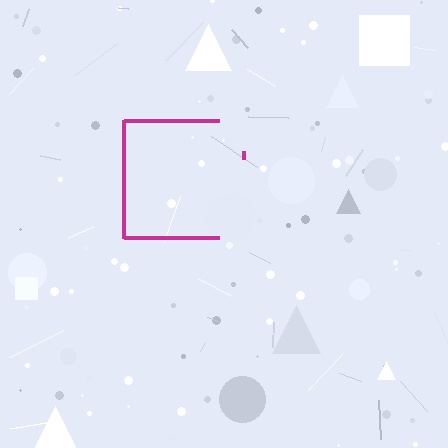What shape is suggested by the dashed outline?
The dashed outline suggests a square.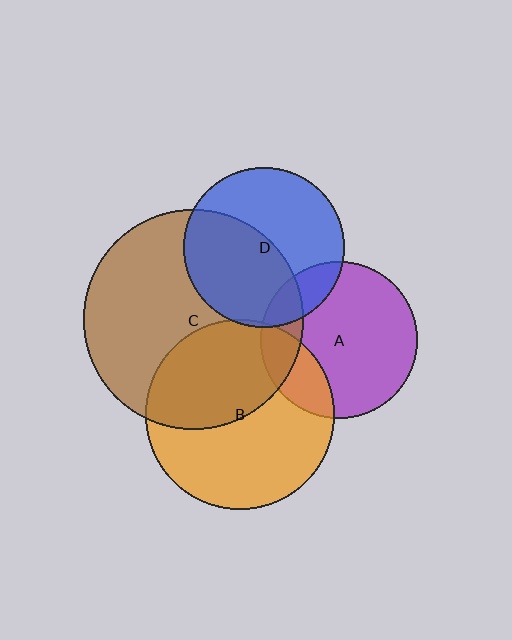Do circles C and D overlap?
Yes.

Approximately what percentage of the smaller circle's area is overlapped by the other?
Approximately 50%.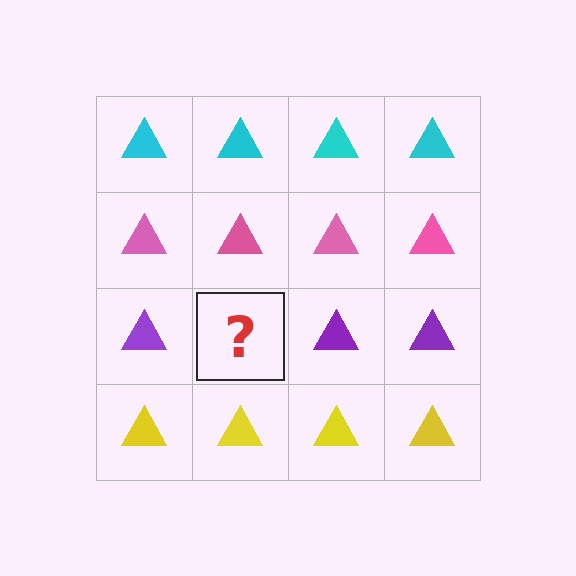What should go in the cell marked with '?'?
The missing cell should contain a purple triangle.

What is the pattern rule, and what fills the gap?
The rule is that each row has a consistent color. The gap should be filled with a purple triangle.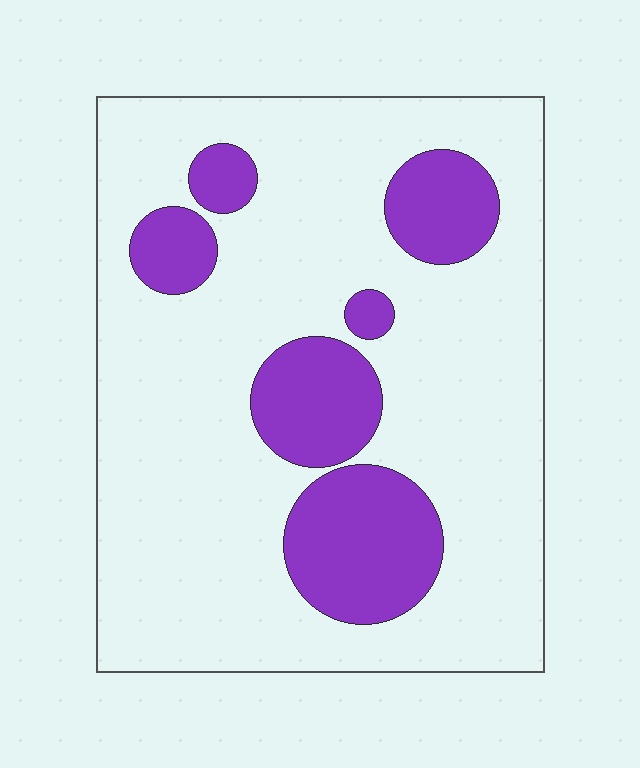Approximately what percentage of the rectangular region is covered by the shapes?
Approximately 20%.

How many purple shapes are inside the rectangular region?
6.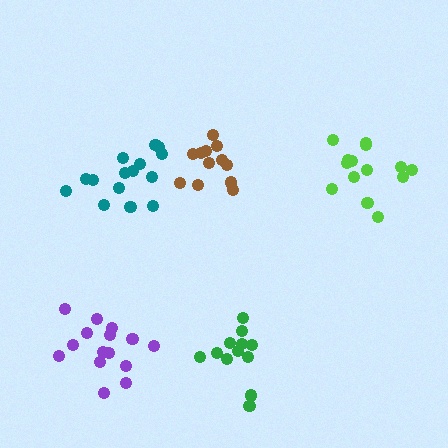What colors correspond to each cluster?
The clusters are colored: brown, green, lime, purple, teal.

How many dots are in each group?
Group 1: 12 dots, Group 2: 12 dots, Group 3: 14 dots, Group 4: 15 dots, Group 5: 15 dots (68 total).